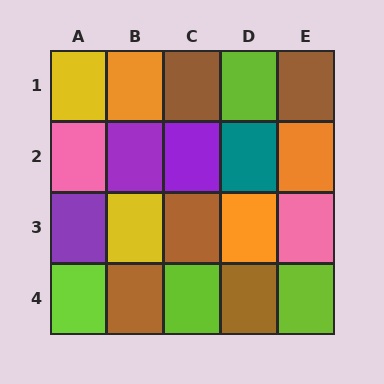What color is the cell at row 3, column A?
Purple.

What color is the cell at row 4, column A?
Lime.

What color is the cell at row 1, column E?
Brown.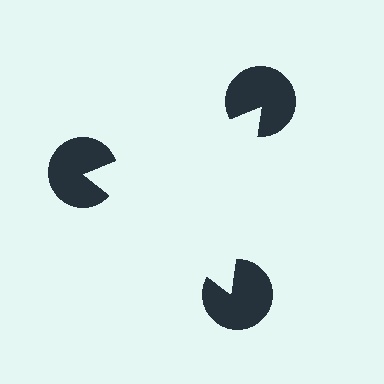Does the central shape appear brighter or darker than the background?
It typically appears slightly brighter than the background, even though no actual brightness change is drawn.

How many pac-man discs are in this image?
There are 3 — one at each vertex of the illusory triangle.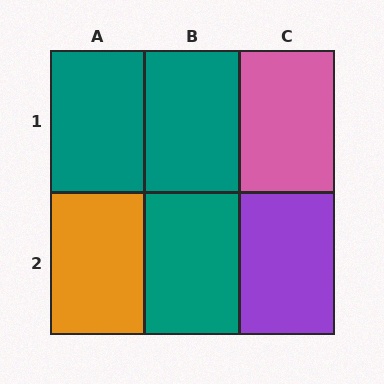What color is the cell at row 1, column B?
Teal.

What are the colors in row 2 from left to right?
Orange, teal, purple.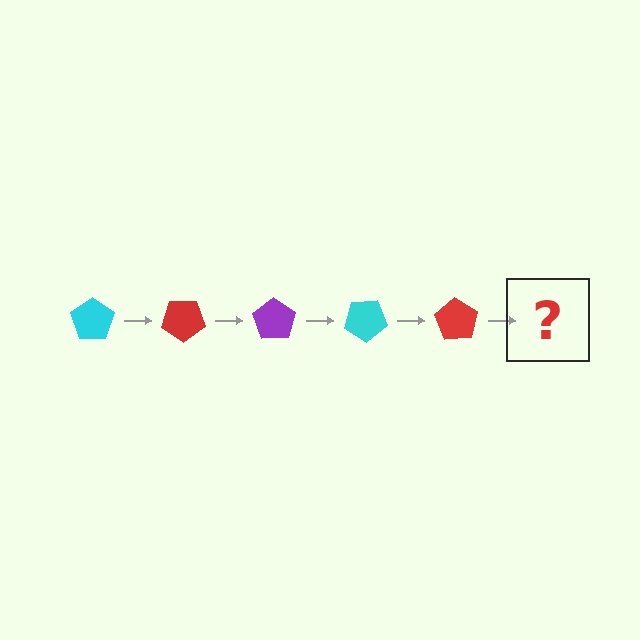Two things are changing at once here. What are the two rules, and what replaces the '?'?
The two rules are that it rotates 35 degrees each step and the color cycles through cyan, red, and purple. The '?' should be a purple pentagon, rotated 175 degrees from the start.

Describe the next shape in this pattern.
It should be a purple pentagon, rotated 175 degrees from the start.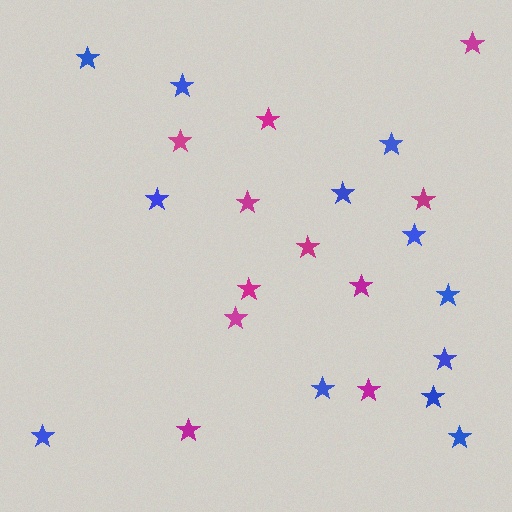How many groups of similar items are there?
There are 2 groups: one group of magenta stars (11) and one group of blue stars (12).